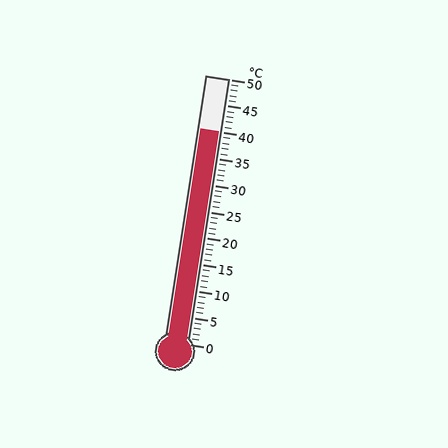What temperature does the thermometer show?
The thermometer shows approximately 40°C.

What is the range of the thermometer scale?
The thermometer scale ranges from 0°C to 50°C.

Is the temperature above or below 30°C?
The temperature is above 30°C.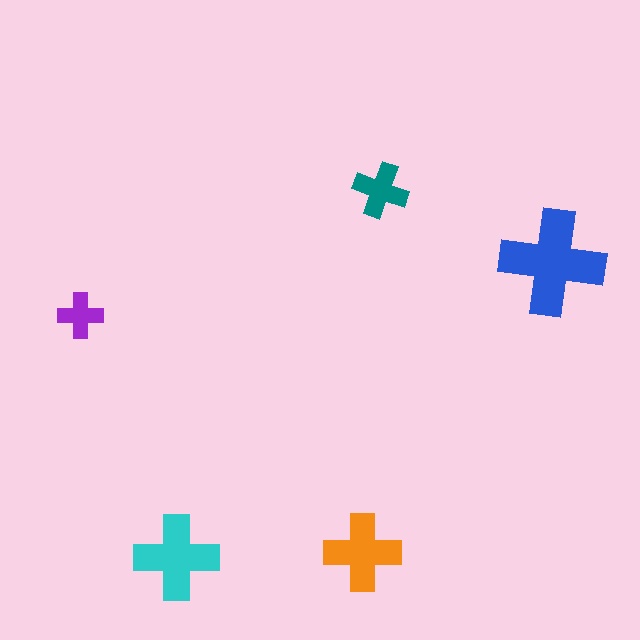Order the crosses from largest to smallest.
the blue one, the cyan one, the orange one, the teal one, the purple one.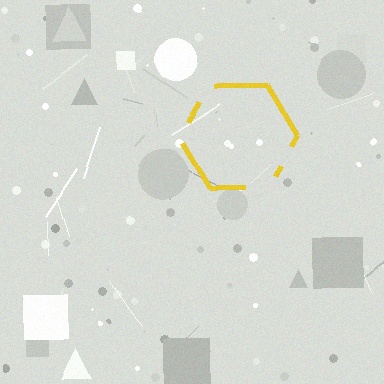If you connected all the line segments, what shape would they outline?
They would outline a hexagon.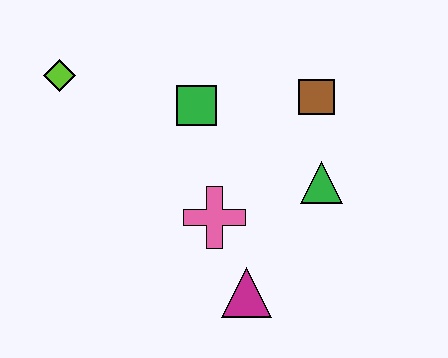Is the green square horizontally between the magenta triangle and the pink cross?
No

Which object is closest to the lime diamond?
The green square is closest to the lime diamond.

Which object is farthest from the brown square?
The lime diamond is farthest from the brown square.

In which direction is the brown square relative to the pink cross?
The brown square is above the pink cross.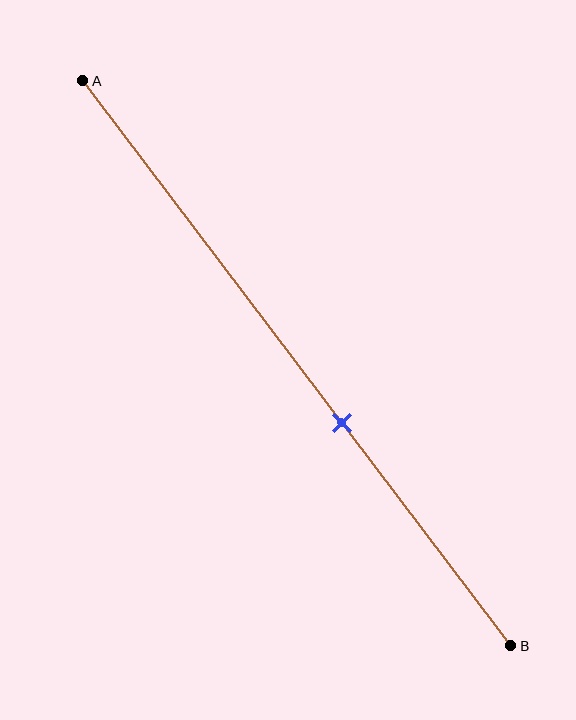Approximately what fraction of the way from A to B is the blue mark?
The blue mark is approximately 60% of the way from A to B.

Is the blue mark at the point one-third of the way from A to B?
No, the mark is at about 60% from A, not at the 33% one-third point.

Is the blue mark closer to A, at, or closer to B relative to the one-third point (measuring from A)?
The blue mark is closer to point B than the one-third point of segment AB.